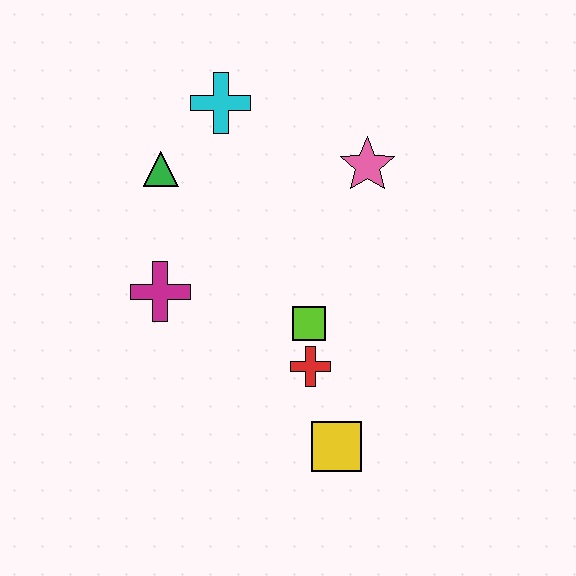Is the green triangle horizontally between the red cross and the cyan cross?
No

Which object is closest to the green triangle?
The cyan cross is closest to the green triangle.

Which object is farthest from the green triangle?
The yellow square is farthest from the green triangle.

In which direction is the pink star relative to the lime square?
The pink star is above the lime square.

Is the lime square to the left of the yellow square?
Yes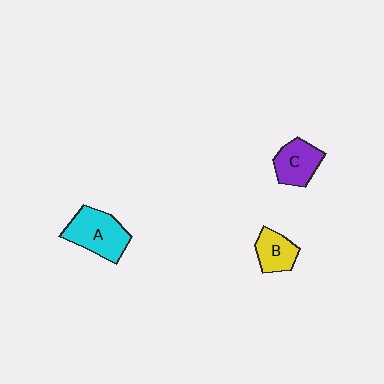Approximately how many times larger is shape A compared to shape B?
Approximately 1.6 times.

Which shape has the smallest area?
Shape B (yellow).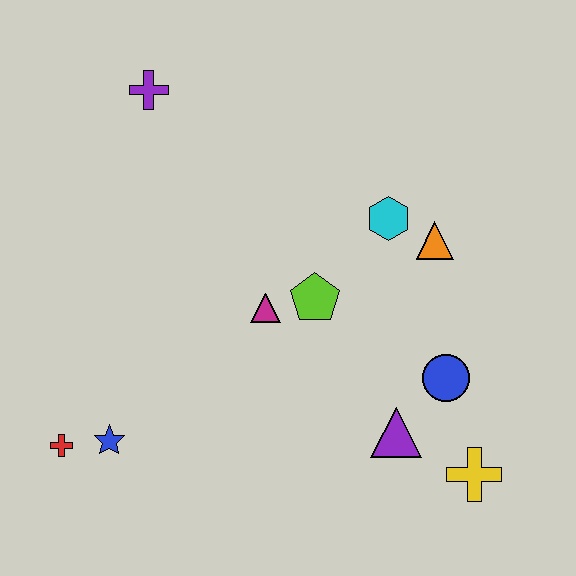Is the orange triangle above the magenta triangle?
Yes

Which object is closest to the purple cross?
The magenta triangle is closest to the purple cross.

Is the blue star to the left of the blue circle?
Yes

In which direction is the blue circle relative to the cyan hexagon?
The blue circle is below the cyan hexagon.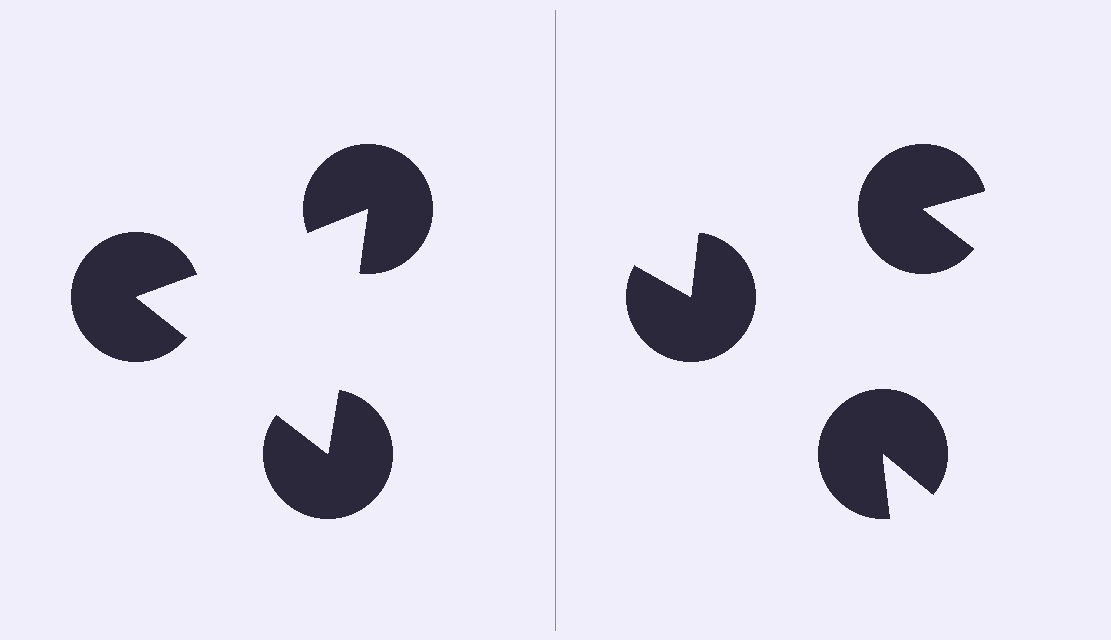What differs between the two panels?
The pac-man discs are positioned identically on both sides; only the wedge orientations differ. On the left they align to a triangle; on the right they are misaligned.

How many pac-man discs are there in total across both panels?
6 — 3 on each side.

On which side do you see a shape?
An illusory triangle appears on the left side. On the right side the wedge cuts are rotated, so no coherent shape forms.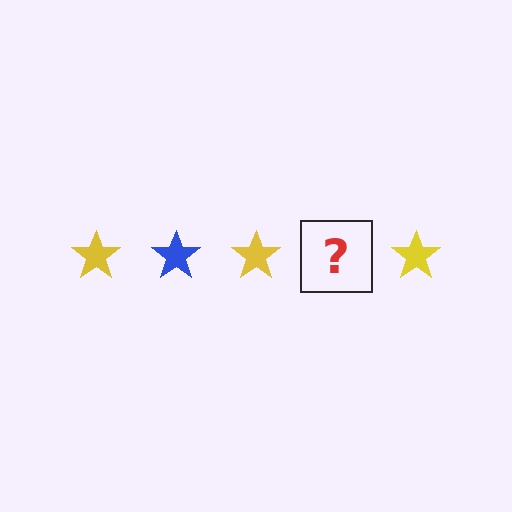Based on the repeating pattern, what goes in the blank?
The blank should be a blue star.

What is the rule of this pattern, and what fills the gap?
The rule is that the pattern cycles through yellow, blue stars. The gap should be filled with a blue star.